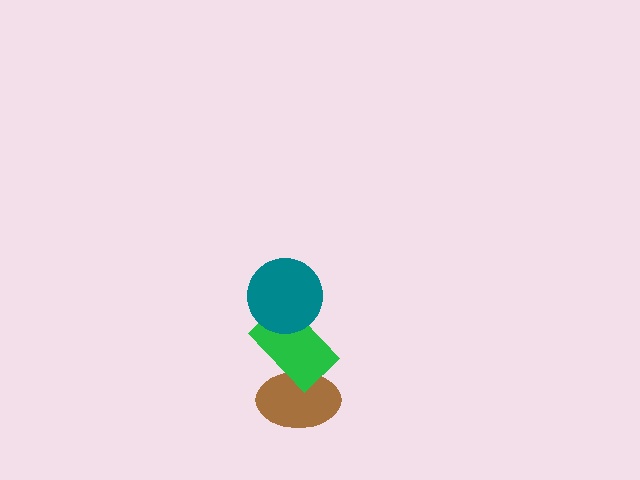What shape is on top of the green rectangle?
The teal circle is on top of the green rectangle.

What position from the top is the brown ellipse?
The brown ellipse is 3rd from the top.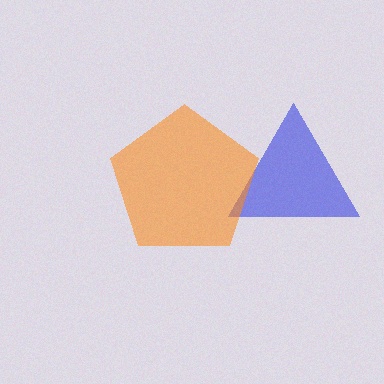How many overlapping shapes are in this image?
There are 2 overlapping shapes in the image.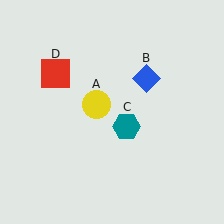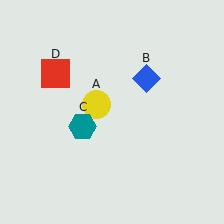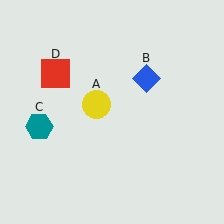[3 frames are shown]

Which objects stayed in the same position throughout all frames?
Yellow circle (object A) and blue diamond (object B) and red square (object D) remained stationary.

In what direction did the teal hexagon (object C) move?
The teal hexagon (object C) moved left.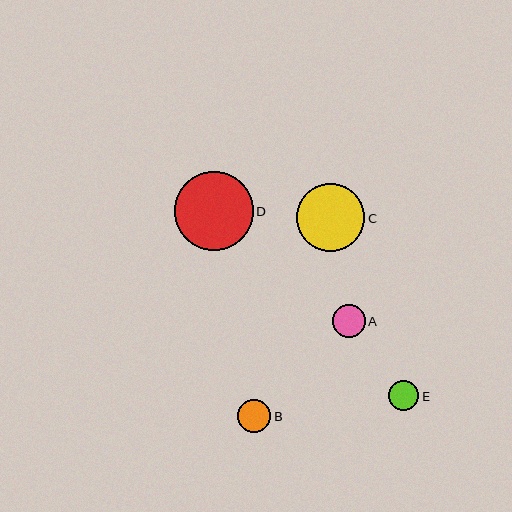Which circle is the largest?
Circle D is the largest with a size of approximately 79 pixels.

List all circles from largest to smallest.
From largest to smallest: D, C, B, A, E.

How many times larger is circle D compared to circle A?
Circle D is approximately 2.4 times the size of circle A.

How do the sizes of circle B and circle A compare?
Circle B and circle A are approximately the same size.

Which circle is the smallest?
Circle E is the smallest with a size of approximately 30 pixels.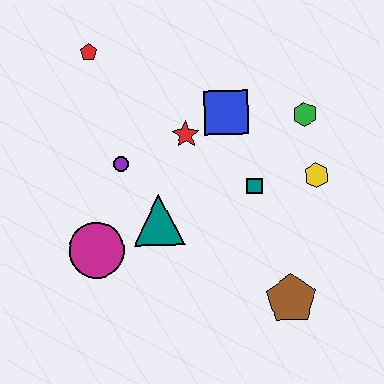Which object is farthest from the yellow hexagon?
The red pentagon is farthest from the yellow hexagon.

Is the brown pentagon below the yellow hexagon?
Yes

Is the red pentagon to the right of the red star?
No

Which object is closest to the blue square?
The red star is closest to the blue square.